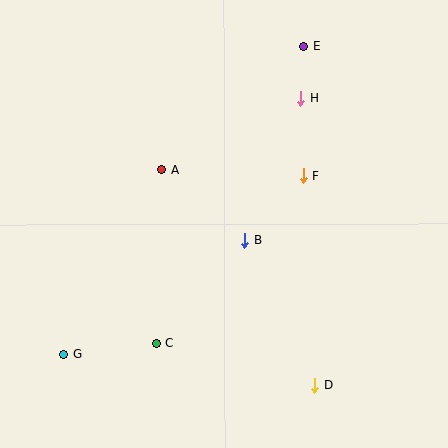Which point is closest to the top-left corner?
Point A is closest to the top-left corner.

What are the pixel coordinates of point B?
Point B is at (245, 240).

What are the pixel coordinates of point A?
Point A is at (161, 170).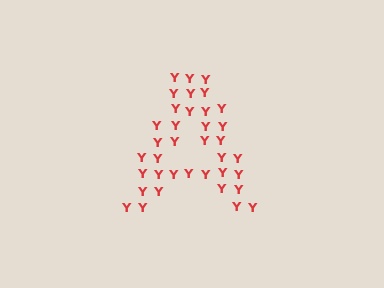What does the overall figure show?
The overall figure shows the letter A.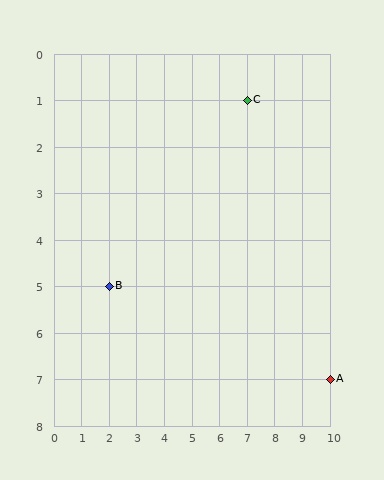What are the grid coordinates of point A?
Point A is at grid coordinates (10, 7).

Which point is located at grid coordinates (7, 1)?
Point C is at (7, 1).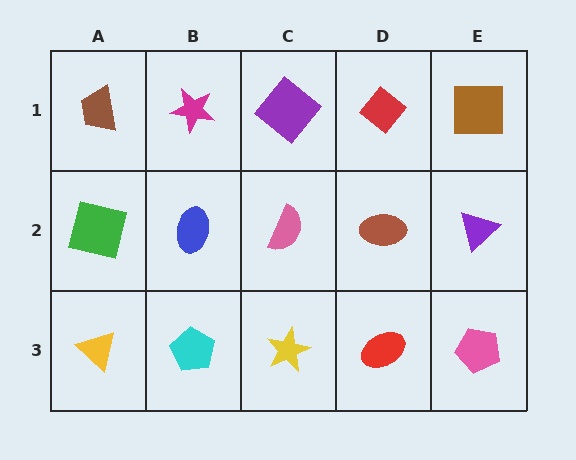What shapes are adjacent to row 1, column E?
A purple triangle (row 2, column E), a red diamond (row 1, column D).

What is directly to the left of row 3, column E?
A red ellipse.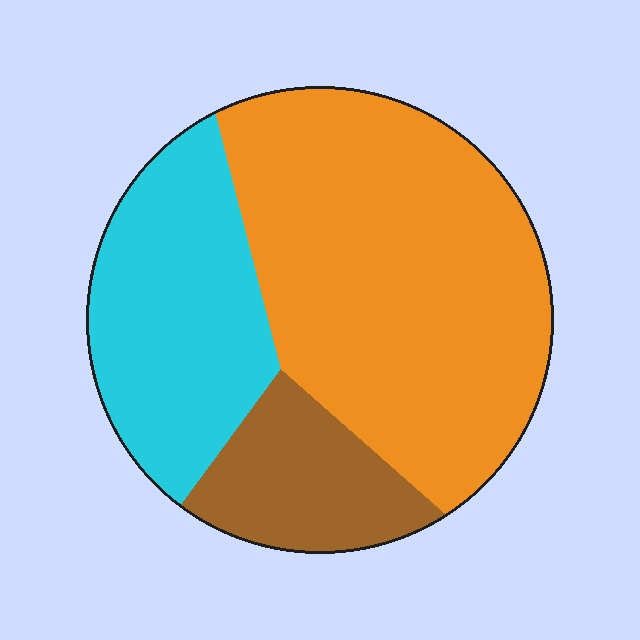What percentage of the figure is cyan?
Cyan covers roughly 30% of the figure.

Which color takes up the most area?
Orange, at roughly 55%.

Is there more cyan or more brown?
Cyan.